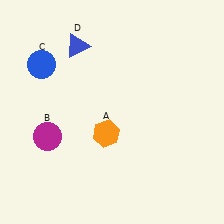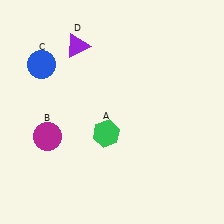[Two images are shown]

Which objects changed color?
A changed from orange to green. D changed from blue to purple.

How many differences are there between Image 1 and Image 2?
There are 2 differences between the two images.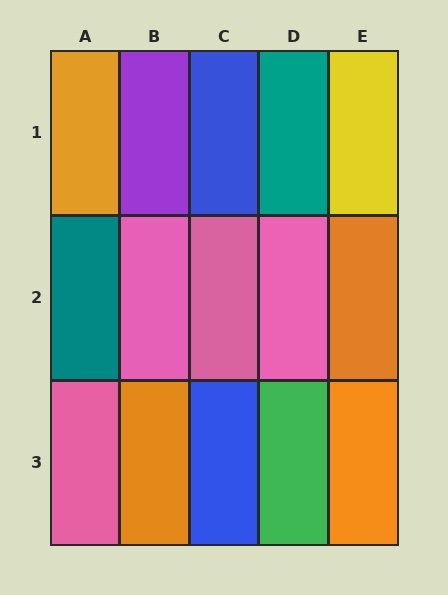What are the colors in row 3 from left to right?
Pink, orange, blue, green, orange.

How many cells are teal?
2 cells are teal.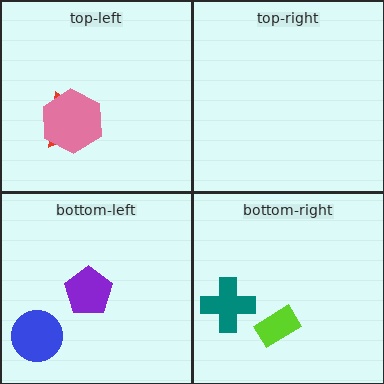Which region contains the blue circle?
The bottom-left region.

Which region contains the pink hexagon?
The top-left region.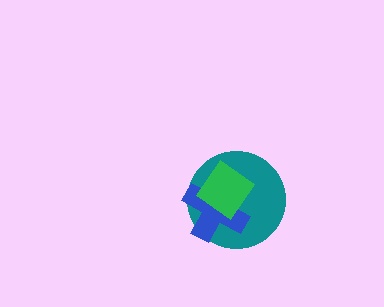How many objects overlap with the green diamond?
2 objects overlap with the green diamond.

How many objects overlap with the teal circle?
2 objects overlap with the teal circle.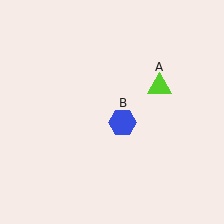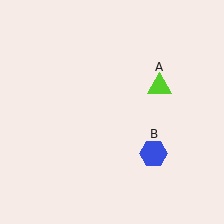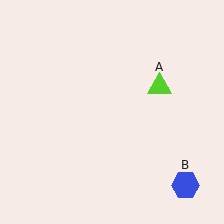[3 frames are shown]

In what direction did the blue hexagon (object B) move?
The blue hexagon (object B) moved down and to the right.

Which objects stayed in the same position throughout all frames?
Lime triangle (object A) remained stationary.